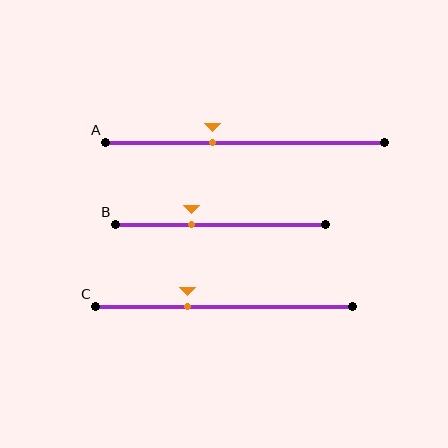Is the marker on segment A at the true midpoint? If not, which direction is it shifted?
No, the marker on segment A is shifted to the left by about 12% of the segment length.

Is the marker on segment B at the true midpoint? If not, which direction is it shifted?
No, the marker on segment B is shifted to the left by about 14% of the segment length.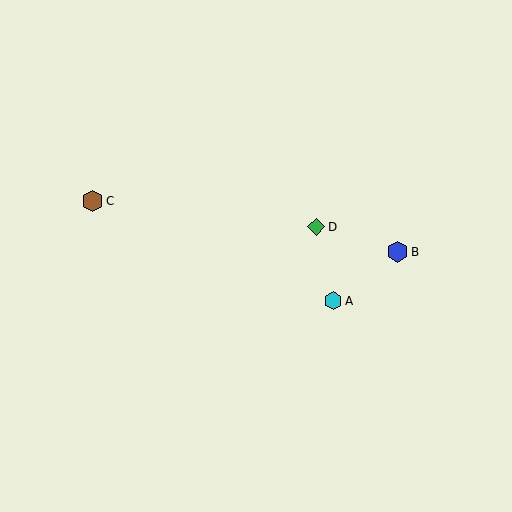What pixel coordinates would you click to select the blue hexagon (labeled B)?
Click at (397, 252) to select the blue hexagon B.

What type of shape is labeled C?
Shape C is a brown hexagon.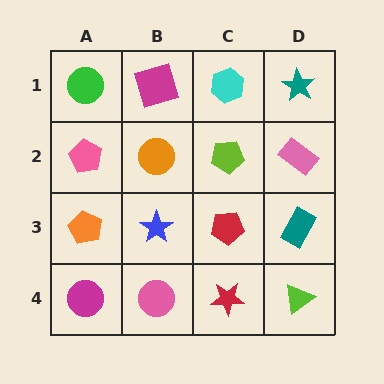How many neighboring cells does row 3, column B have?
4.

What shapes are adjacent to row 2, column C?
A cyan hexagon (row 1, column C), a red pentagon (row 3, column C), an orange circle (row 2, column B), a pink rectangle (row 2, column D).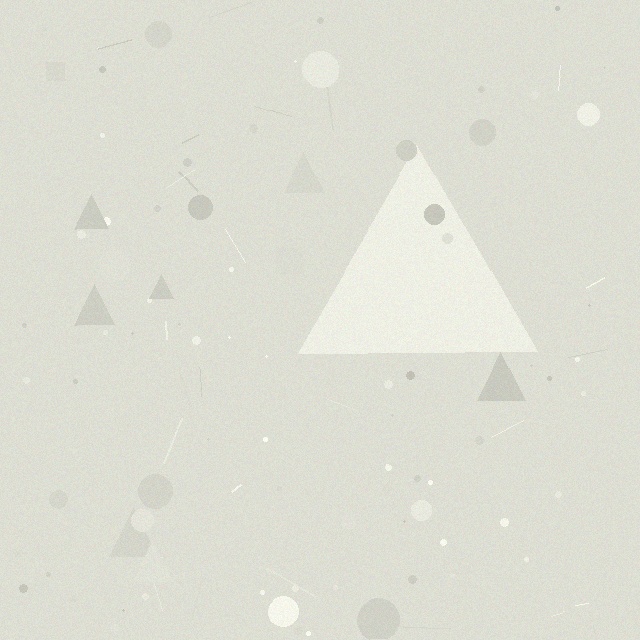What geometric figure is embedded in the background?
A triangle is embedded in the background.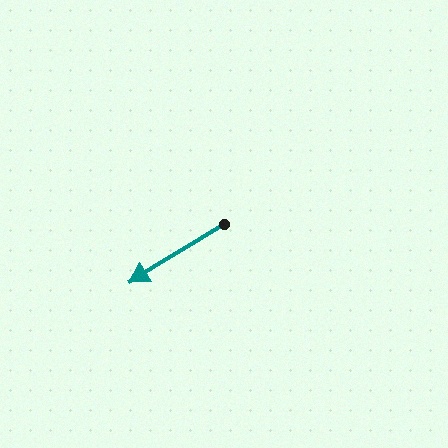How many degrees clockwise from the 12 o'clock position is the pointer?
Approximately 239 degrees.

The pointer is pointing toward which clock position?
Roughly 8 o'clock.